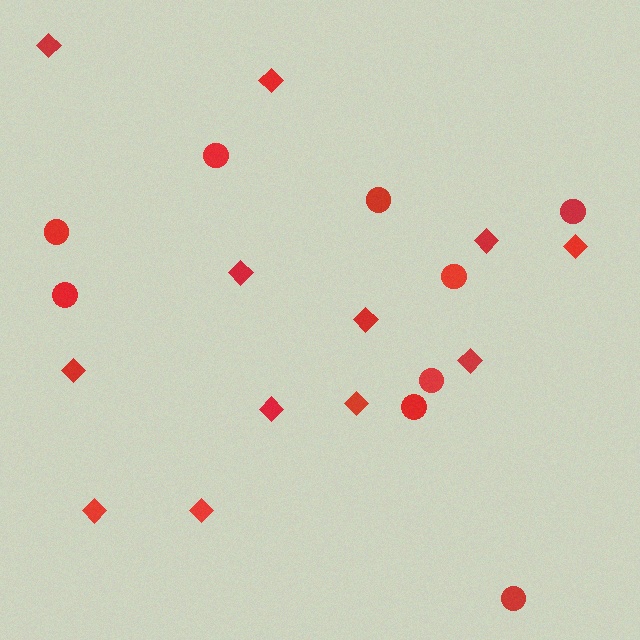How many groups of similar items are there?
There are 2 groups: one group of circles (9) and one group of diamonds (12).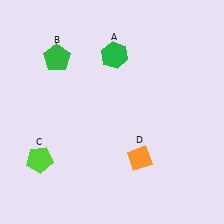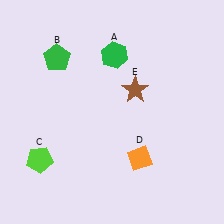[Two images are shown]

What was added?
A brown star (E) was added in Image 2.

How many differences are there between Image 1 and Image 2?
There is 1 difference between the two images.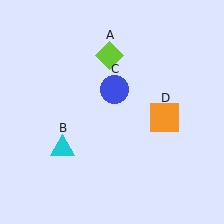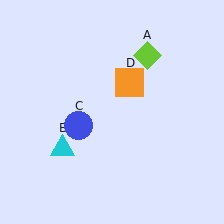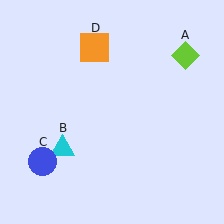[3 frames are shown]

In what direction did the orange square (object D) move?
The orange square (object D) moved up and to the left.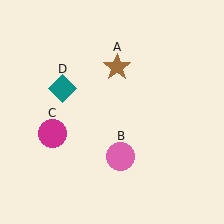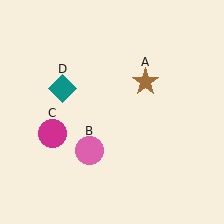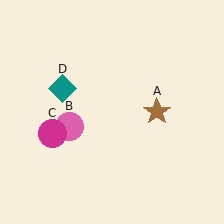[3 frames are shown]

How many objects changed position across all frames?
2 objects changed position: brown star (object A), pink circle (object B).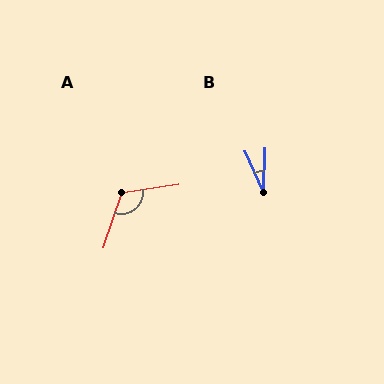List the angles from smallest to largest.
B (25°), A (117°).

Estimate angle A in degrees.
Approximately 117 degrees.